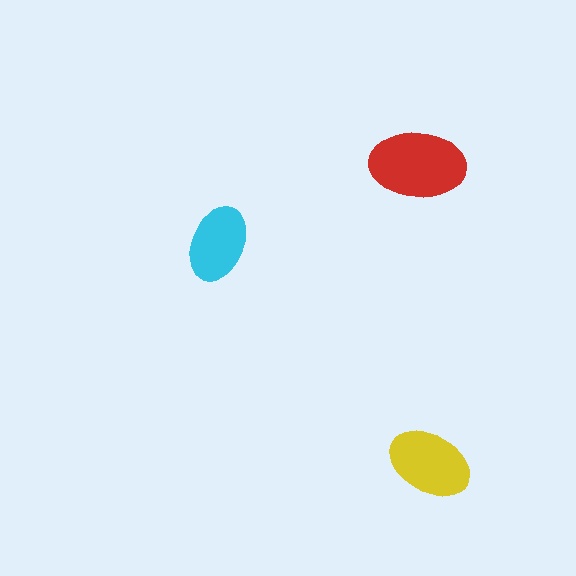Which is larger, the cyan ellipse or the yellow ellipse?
The yellow one.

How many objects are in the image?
There are 3 objects in the image.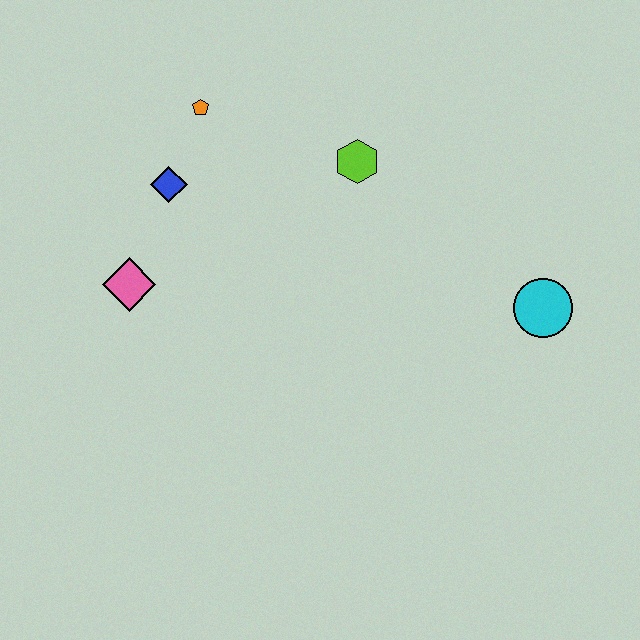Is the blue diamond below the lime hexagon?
Yes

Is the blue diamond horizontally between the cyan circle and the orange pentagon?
No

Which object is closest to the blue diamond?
The orange pentagon is closest to the blue diamond.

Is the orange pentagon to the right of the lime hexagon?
No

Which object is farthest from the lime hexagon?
The pink diamond is farthest from the lime hexagon.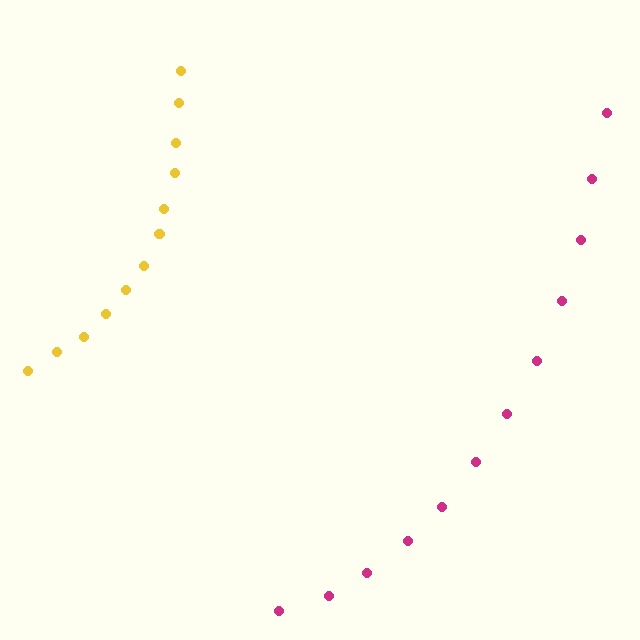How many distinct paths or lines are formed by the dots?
There are 2 distinct paths.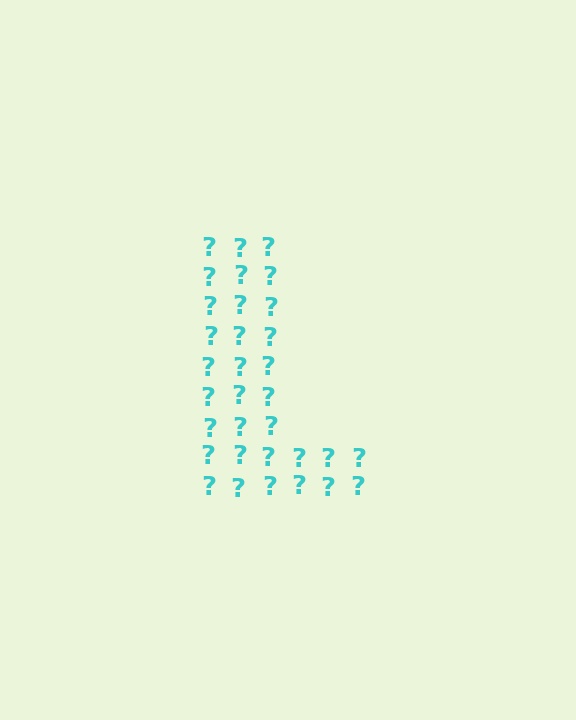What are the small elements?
The small elements are question marks.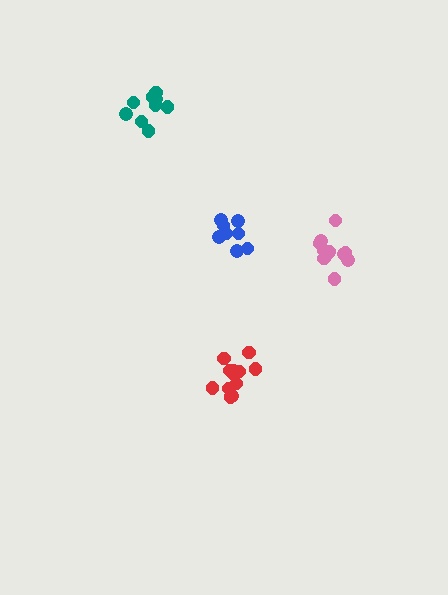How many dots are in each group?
Group 1: 9 dots, Group 2: 11 dots, Group 3: 12 dots, Group 4: 8 dots (40 total).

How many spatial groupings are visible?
There are 4 spatial groupings.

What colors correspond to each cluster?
The clusters are colored: teal, pink, red, blue.